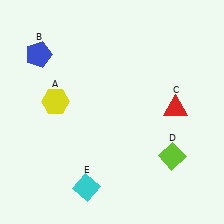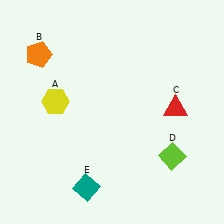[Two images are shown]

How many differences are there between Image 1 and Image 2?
There are 2 differences between the two images.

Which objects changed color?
B changed from blue to orange. E changed from cyan to teal.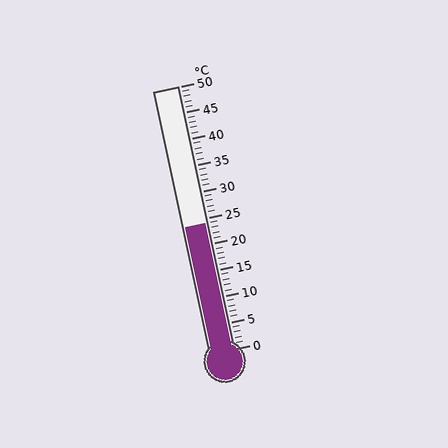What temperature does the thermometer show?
The thermometer shows approximately 24°C.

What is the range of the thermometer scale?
The thermometer scale ranges from 0°C to 50°C.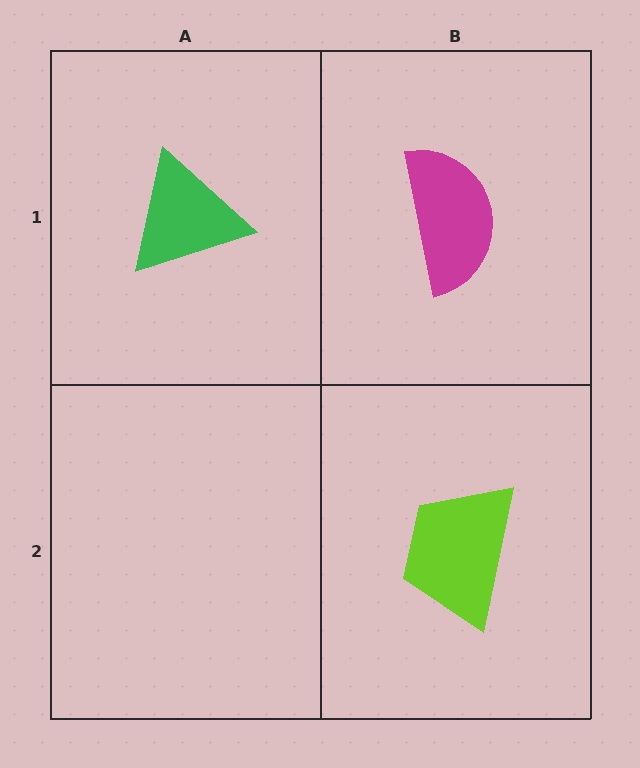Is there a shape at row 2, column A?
No, that cell is empty.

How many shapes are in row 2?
1 shape.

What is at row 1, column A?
A green triangle.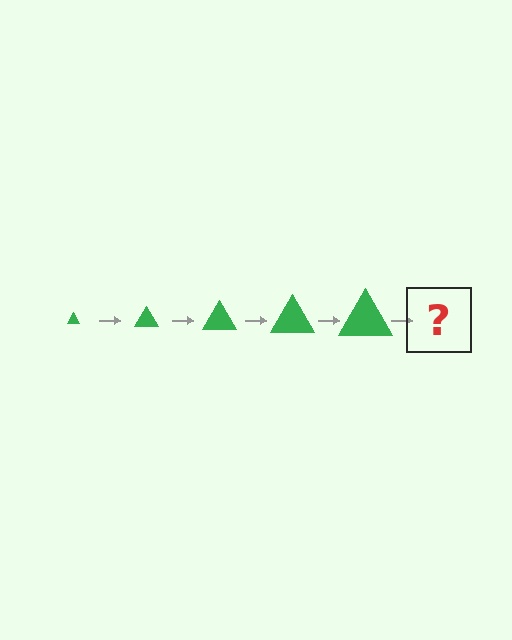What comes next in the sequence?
The next element should be a green triangle, larger than the previous one.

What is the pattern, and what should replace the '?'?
The pattern is that the triangle gets progressively larger each step. The '?' should be a green triangle, larger than the previous one.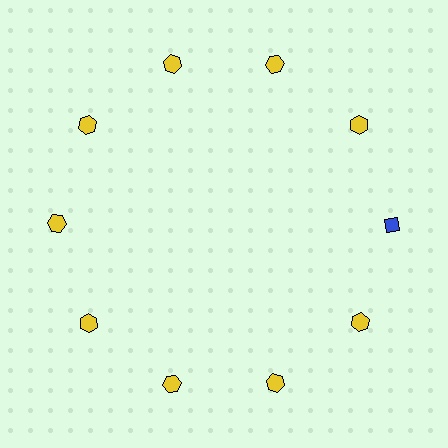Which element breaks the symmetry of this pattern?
The blue diamond at roughly the 3 o'clock position breaks the symmetry. All other shapes are yellow hexagons.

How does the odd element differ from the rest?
It differs in both color (blue instead of yellow) and shape (diamond instead of hexagon).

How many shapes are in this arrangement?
There are 10 shapes arranged in a ring pattern.